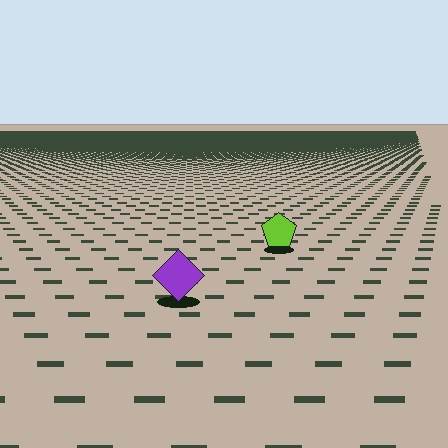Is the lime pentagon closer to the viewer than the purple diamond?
No. The purple diamond is closer — you can tell from the texture gradient: the ground texture is coarser near it.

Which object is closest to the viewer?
The purple diamond is closest. The texture marks near it are larger and more spread out.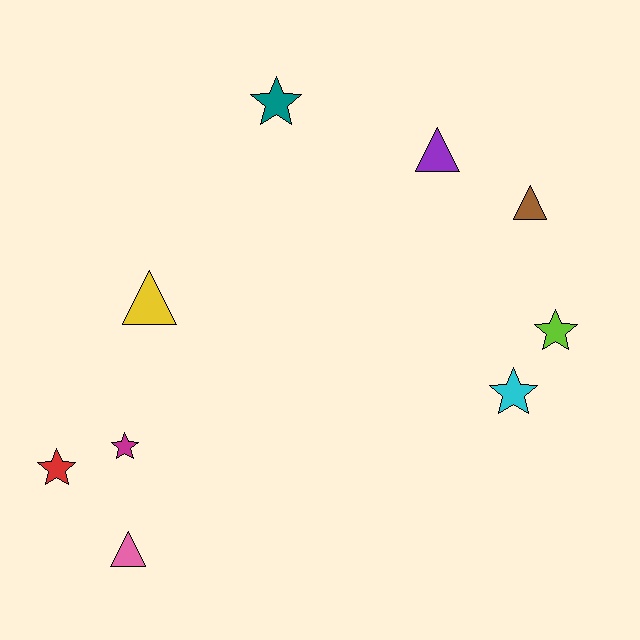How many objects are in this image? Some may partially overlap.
There are 9 objects.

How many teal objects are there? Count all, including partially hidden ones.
There is 1 teal object.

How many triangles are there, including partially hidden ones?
There are 4 triangles.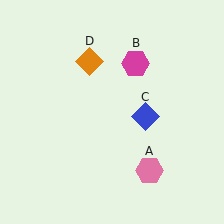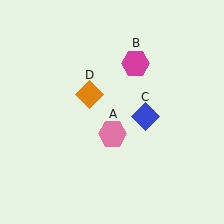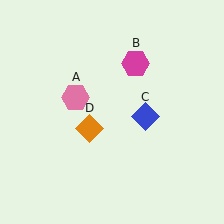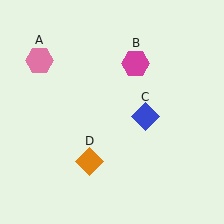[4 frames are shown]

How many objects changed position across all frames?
2 objects changed position: pink hexagon (object A), orange diamond (object D).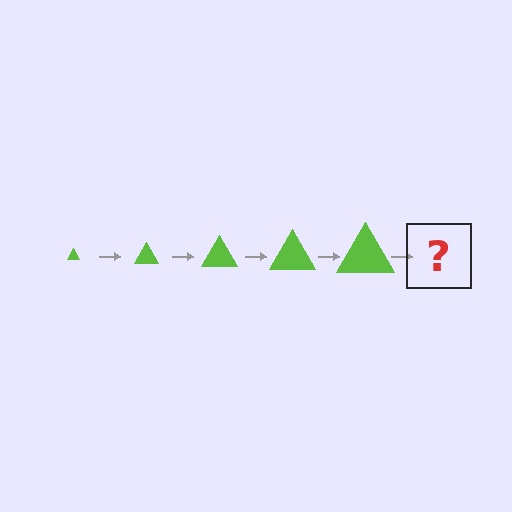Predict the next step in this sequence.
The next step is a lime triangle, larger than the previous one.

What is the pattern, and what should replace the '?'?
The pattern is that the triangle gets progressively larger each step. The '?' should be a lime triangle, larger than the previous one.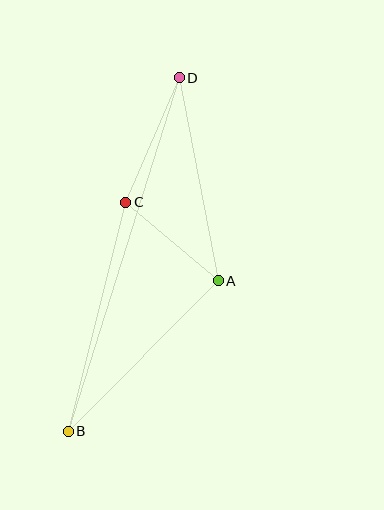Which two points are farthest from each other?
Points B and D are farthest from each other.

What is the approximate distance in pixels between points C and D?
The distance between C and D is approximately 136 pixels.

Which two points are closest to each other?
Points A and C are closest to each other.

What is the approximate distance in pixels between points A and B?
The distance between A and B is approximately 212 pixels.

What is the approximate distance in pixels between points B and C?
The distance between B and C is approximately 236 pixels.